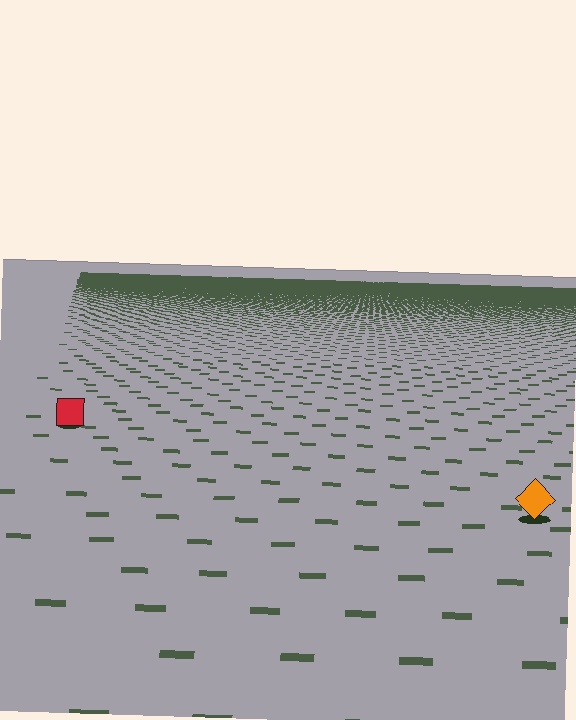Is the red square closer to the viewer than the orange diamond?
No. The orange diamond is closer — you can tell from the texture gradient: the ground texture is coarser near it.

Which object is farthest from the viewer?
The red square is farthest from the viewer. It appears smaller and the ground texture around it is denser.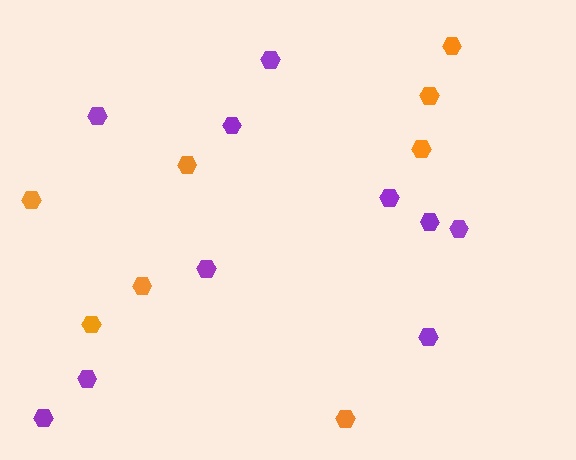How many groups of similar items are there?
There are 2 groups: one group of orange hexagons (8) and one group of purple hexagons (10).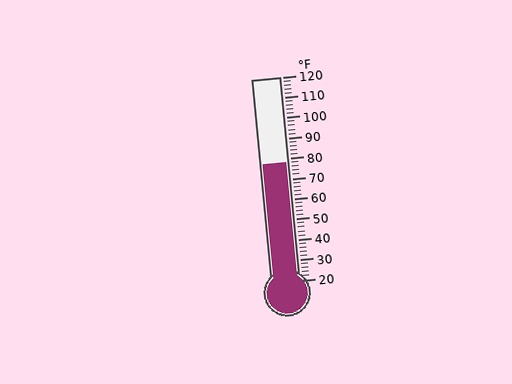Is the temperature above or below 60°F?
The temperature is above 60°F.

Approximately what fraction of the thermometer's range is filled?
The thermometer is filled to approximately 60% of its range.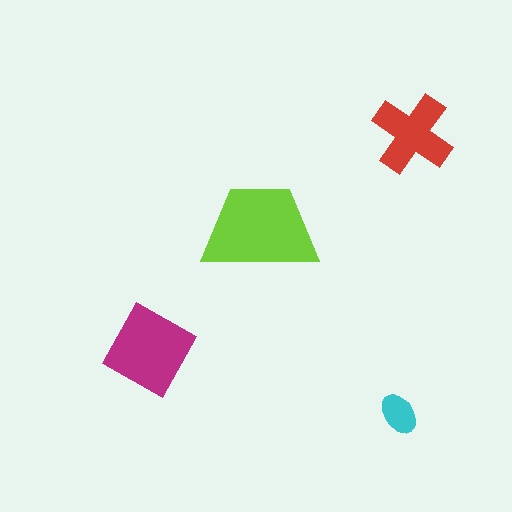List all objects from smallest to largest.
The cyan ellipse, the red cross, the magenta diamond, the lime trapezoid.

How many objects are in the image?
There are 4 objects in the image.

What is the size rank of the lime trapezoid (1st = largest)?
1st.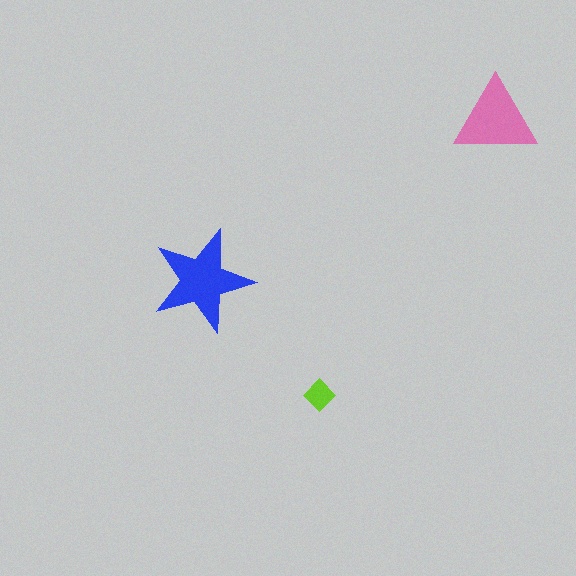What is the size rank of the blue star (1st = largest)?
1st.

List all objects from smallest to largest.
The lime diamond, the pink triangle, the blue star.